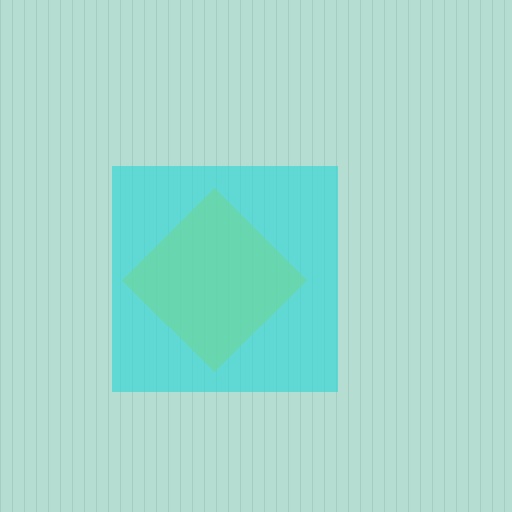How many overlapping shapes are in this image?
There are 2 overlapping shapes in the image.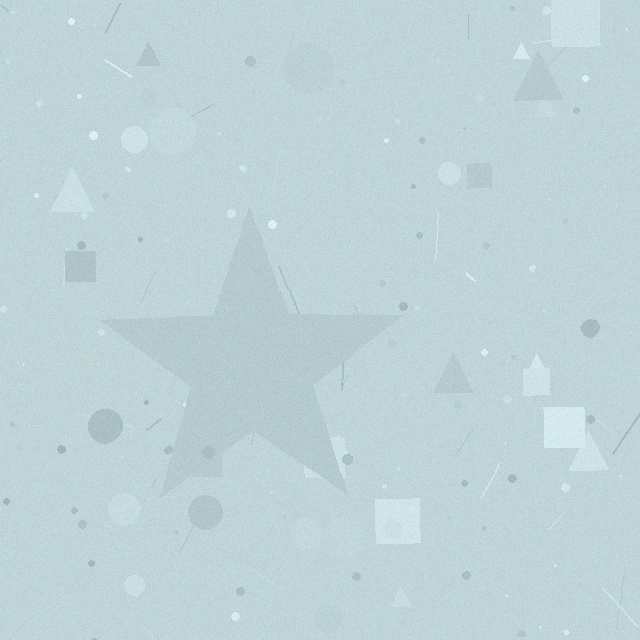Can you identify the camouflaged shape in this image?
The camouflaged shape is a star.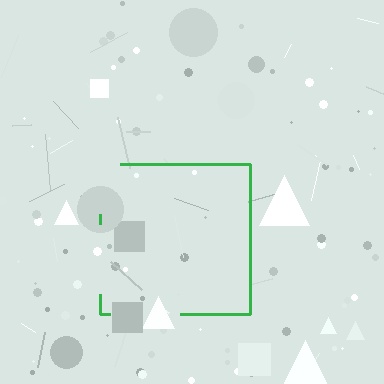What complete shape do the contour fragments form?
The contour fragments form a square.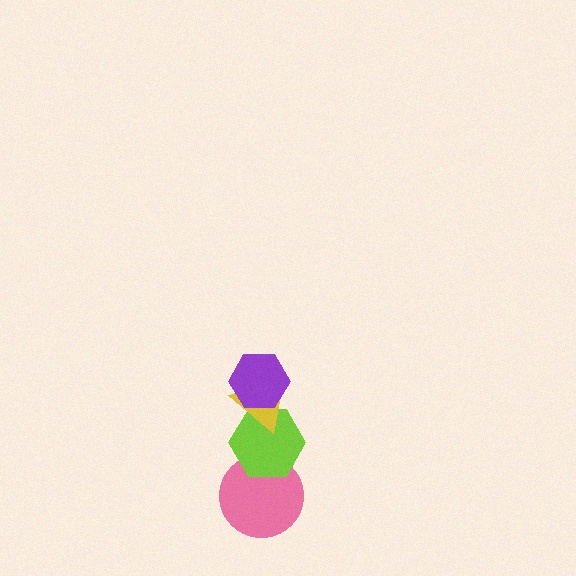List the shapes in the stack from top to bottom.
From top to bottom: the purple hexagon, the yellow triangle, the lime hexagon, the pink circle.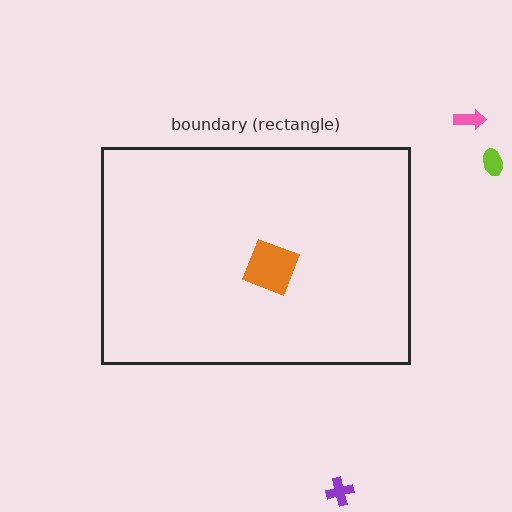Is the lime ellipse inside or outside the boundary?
Outside.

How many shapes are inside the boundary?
1 inside, 3 outside.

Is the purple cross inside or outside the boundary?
Outside.